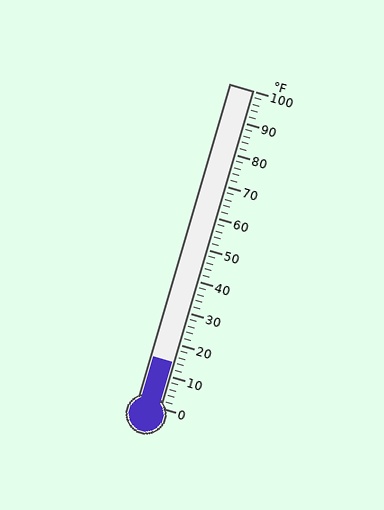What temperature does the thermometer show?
The thermometer shows approximately 14°F.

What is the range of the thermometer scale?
The thermometer scale ranges from 0°F to 100°F.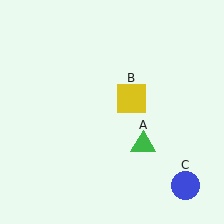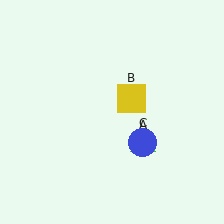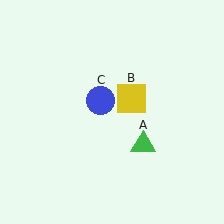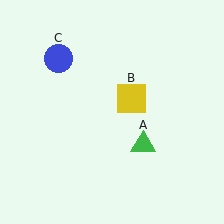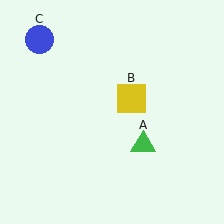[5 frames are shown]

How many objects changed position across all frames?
1 object changed position: blue circle (object C).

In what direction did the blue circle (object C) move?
The blue circle (object C) moved up and to the left.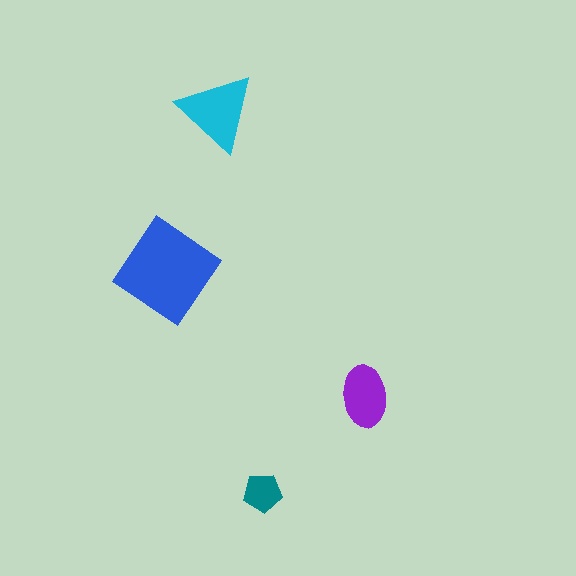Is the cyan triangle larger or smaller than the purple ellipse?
Larger.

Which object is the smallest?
The teal pentagon.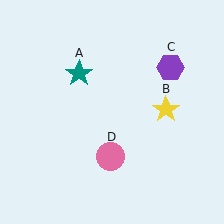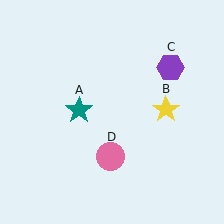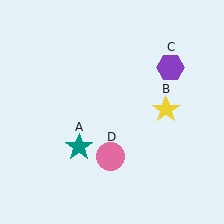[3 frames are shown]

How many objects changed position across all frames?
1 object changed position: teal star (object A).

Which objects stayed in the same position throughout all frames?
Yellow star (object B) and purple hexagon (object C) and pink circle (object D) remained stationary.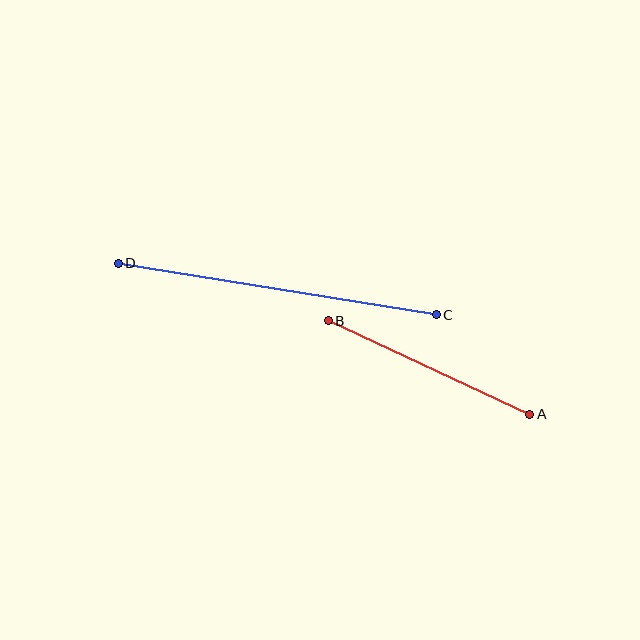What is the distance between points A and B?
The distance is approximately 222 pixels.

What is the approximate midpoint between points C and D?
The midpoint is at approximately (277, 289) pixels.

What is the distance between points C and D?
The distance is approximately 322 pixels.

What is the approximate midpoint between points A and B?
The midpoint is at approximately (429, 367) pixels.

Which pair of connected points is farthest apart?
Points C and D are farthest apart.